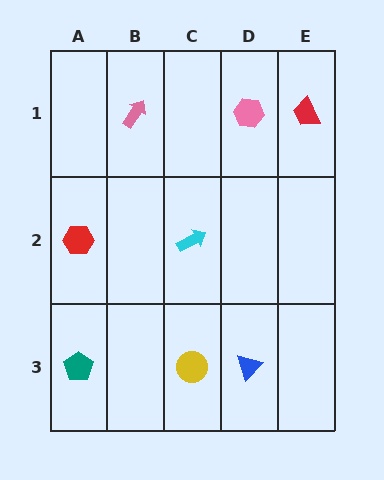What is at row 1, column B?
A pink arrow.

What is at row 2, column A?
A red hexagon.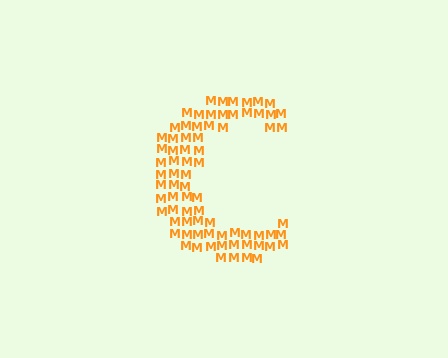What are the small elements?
The small elements are letter M's.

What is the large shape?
The large shape is the letter C.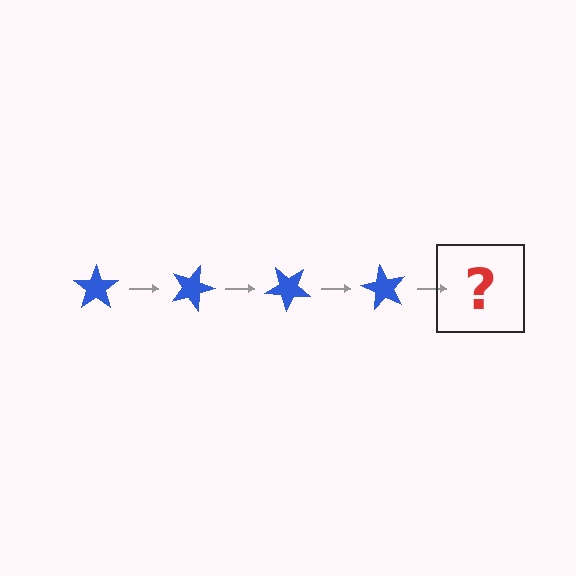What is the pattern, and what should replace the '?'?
The pattern is that the star rotates 20 degrees each step. The '?' should be a blue star rotated 80 degrees.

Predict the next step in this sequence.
The next step is a blue star rotated 80 degrees.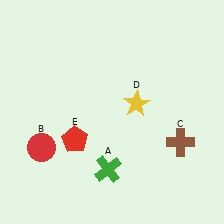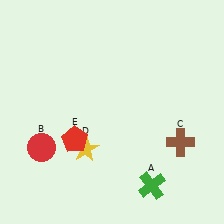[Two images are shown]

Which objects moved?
The objects that moved are: the green cross (A), the yellow star (D).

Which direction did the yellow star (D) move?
The yellow star (D) moved left.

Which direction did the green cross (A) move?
The green cross (A) moved right.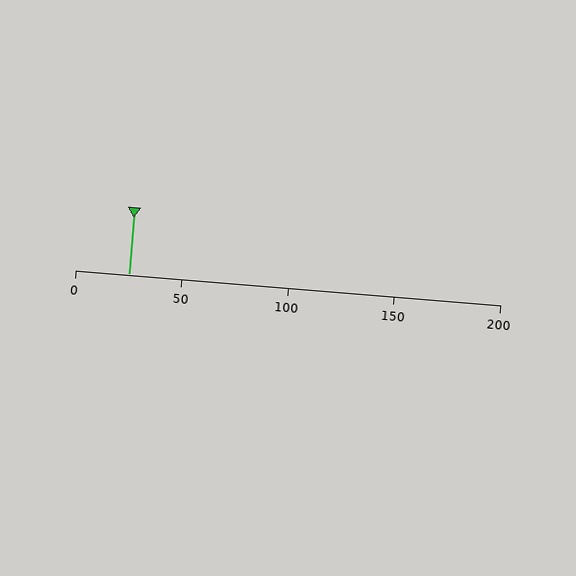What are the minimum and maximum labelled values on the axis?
The axis runs from 0 to 200.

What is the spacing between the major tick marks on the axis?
The major ticks are spaced 50 apart.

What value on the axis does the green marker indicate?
The marker indicates approximately 25.